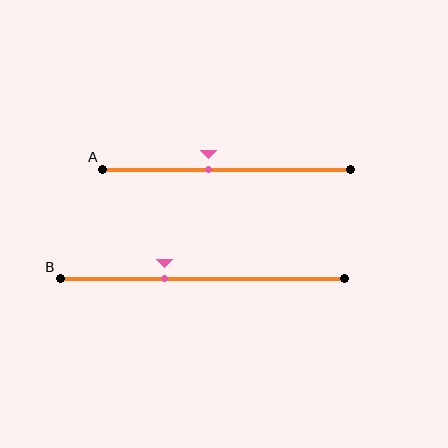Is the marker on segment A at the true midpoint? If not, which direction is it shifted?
No, the marker on segment A is shifted to the left by about 7% of the segment length.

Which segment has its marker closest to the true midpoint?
Segment A has its marker closest to the true midpoint.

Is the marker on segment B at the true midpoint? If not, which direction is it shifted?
No, the marker on segment B is shifted to the left by about 13% of the segment length.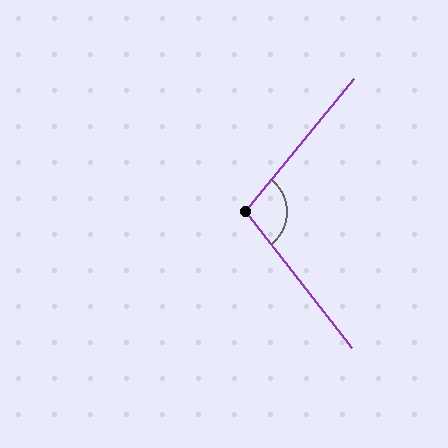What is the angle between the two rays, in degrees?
Approximately 103 degrees.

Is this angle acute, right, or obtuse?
It is obtuse.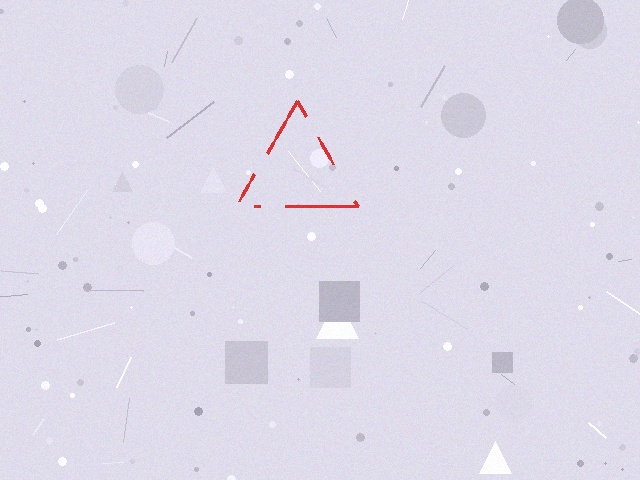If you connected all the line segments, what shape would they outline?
They would outline a triangle.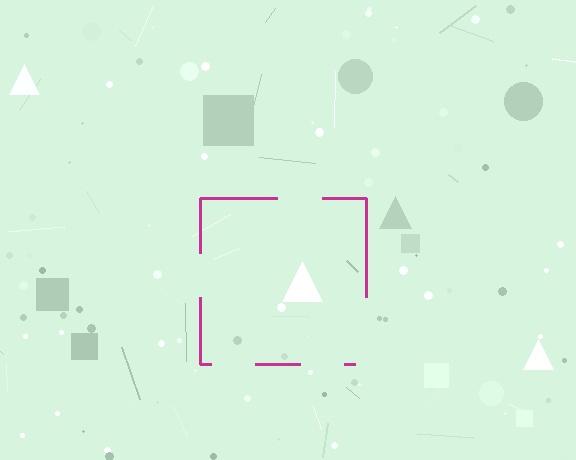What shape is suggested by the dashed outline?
The dashed outline suggests a square.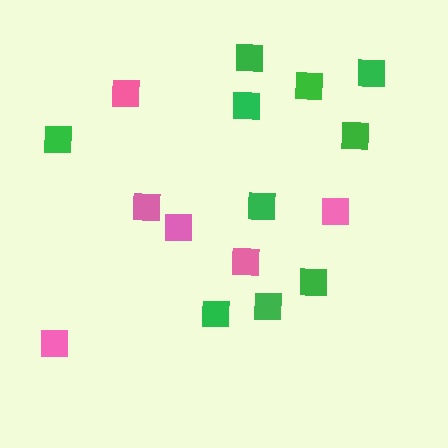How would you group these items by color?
There are 2 groups: one group of green squares (10) and one group of pink squares (6).